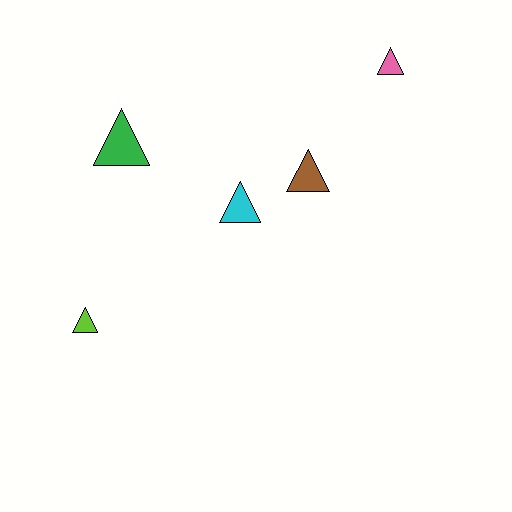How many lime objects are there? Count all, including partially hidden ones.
There is 1 lime object.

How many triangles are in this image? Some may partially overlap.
There are 5 triangles.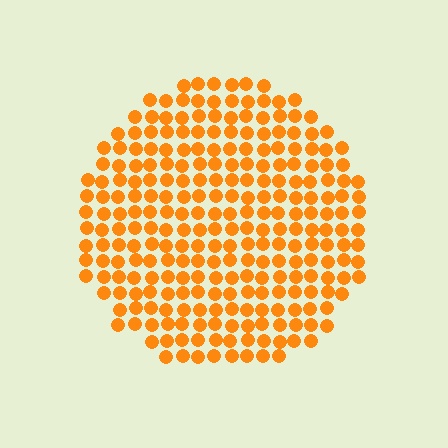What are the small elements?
The small elements are circles.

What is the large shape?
The large shape is a circle.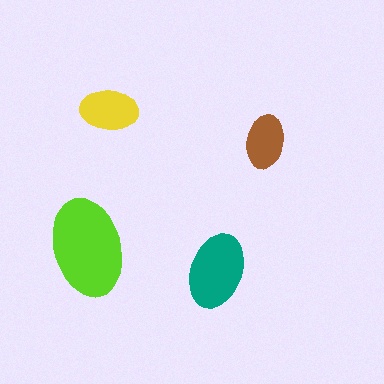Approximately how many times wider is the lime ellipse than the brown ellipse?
About 2 times wider.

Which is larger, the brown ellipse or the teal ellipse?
The teal one.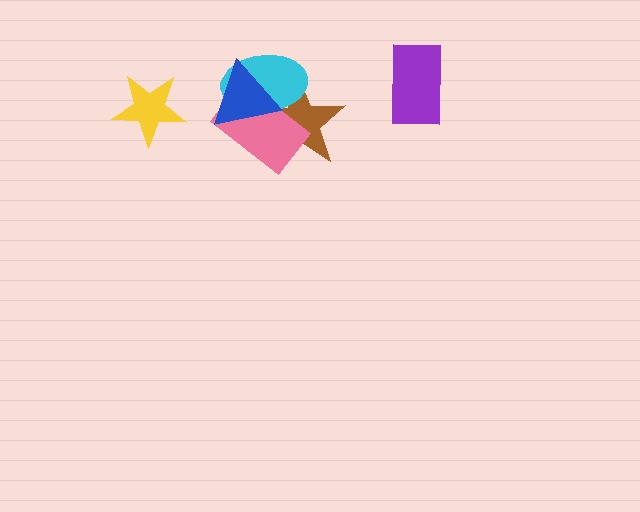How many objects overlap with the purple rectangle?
0 objects overlap with the purple rectangle.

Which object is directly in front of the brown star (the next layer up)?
The pink rectangle is directly in front of the brown star.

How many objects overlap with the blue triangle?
3 objects overlap with the blue triangle.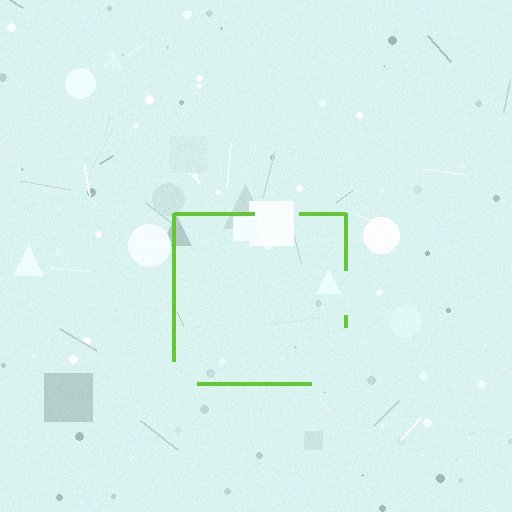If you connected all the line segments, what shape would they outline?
They would outline a square.